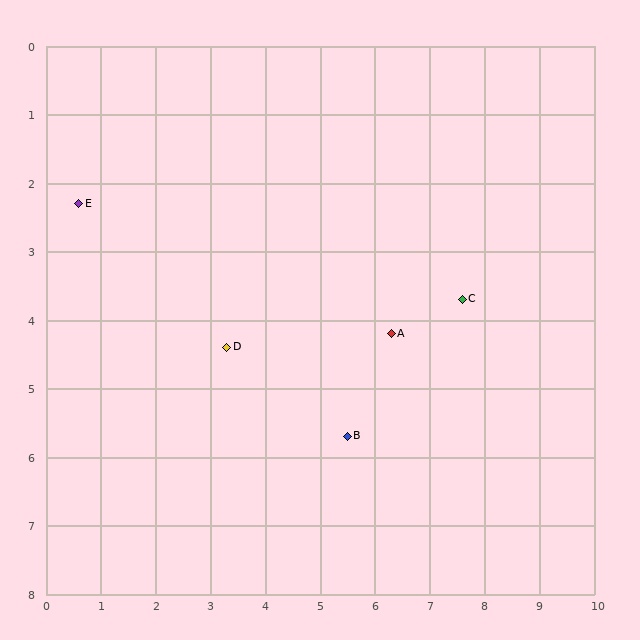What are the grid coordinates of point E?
Point E is at approximately (0.6, 2.3).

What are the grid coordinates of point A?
Point A is at approximately (6.3, 4.2).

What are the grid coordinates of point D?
Point D is at approximately (3.3, 4.4).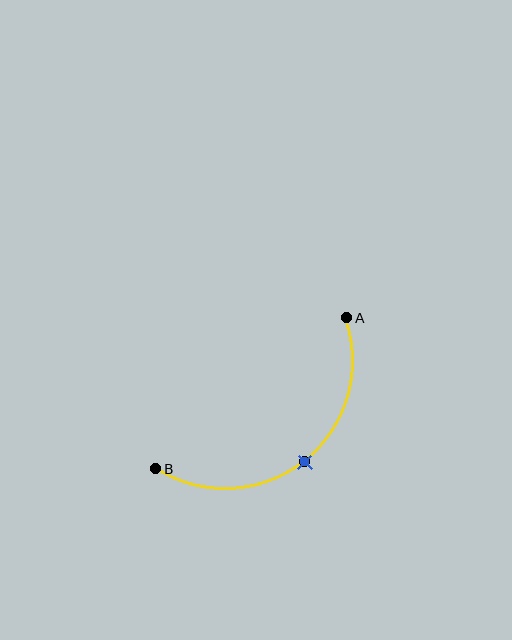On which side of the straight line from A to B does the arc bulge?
The arc bulges below and to the right of the straight line connecting A and B.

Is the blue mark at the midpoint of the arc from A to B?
Yes. The blue mark lies on the arc at equal arc-length from both A and B — it is the arc midpoint.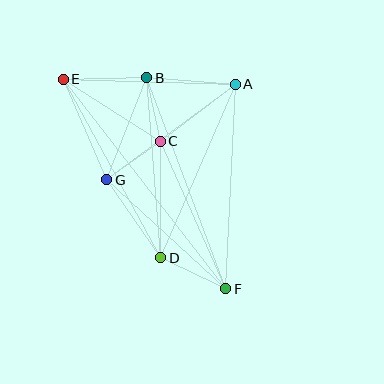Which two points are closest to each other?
Points B and C are closest to each other.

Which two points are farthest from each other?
Points E and F are farthest from each other.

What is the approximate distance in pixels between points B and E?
The distance between B and E is approximately 84 pixels.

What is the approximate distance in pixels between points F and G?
The distance between F and G is approximately 161 pixels.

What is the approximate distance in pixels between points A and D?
The distance between A and D is approximately 189 pixels.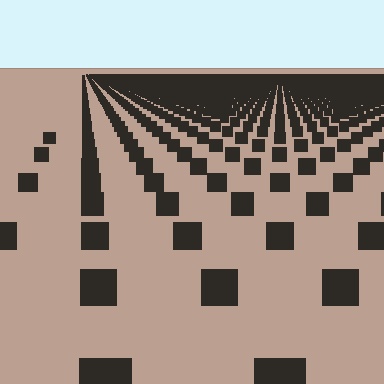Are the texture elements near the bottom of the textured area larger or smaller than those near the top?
Larger. Near the bottom, elements are closer to the viewer and appear at a bigger on-screen size.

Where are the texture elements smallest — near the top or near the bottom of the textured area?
Near the top.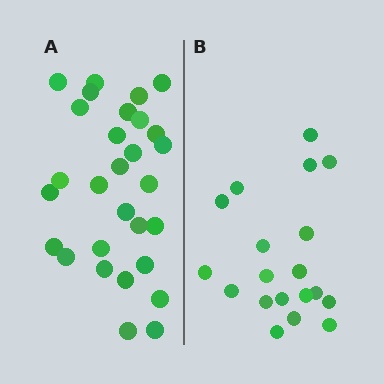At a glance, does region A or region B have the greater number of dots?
Region A (the left region) has more dots.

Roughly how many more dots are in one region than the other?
Region A has roughly 10 or so more dots than region B.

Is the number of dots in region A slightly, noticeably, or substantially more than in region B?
Region A has substantially more. The ratio is roughly 1.5 to 1.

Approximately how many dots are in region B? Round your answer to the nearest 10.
About 20 dots. (The exact count is 19, which rounds to 20.)